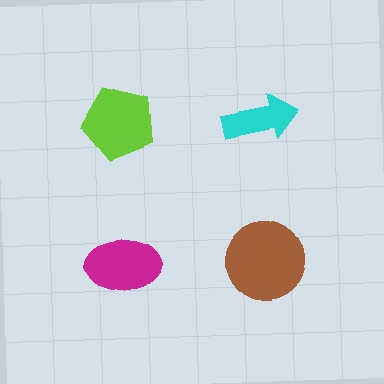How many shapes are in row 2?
2 shapes.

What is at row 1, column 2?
A cyan arrow.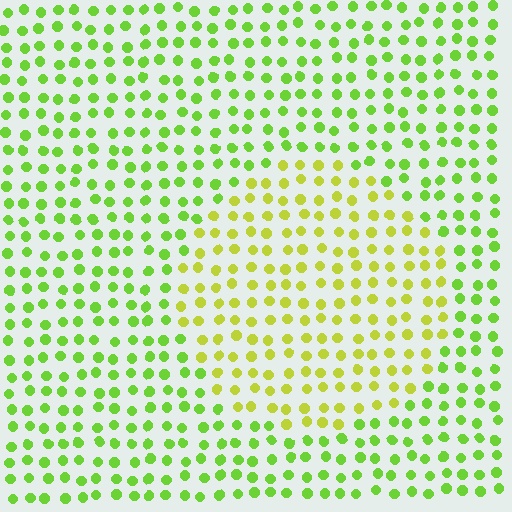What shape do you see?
I see a circle.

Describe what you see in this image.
The image is filled with small lime elements in a uniform arrangement. A circle-shaped region is visible where the elements are tinted to a slightly different hue, forming a subtle color boundary.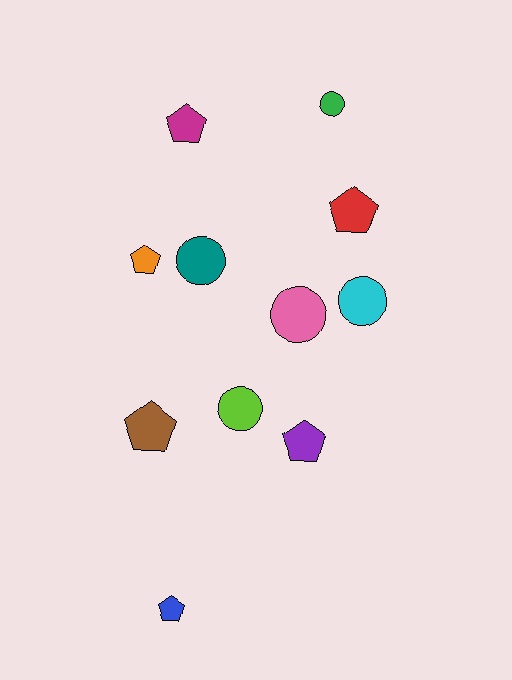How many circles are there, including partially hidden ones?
There are 5 circles.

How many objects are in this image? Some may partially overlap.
There are 11 objects.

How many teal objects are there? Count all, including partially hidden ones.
There is 1 teal object.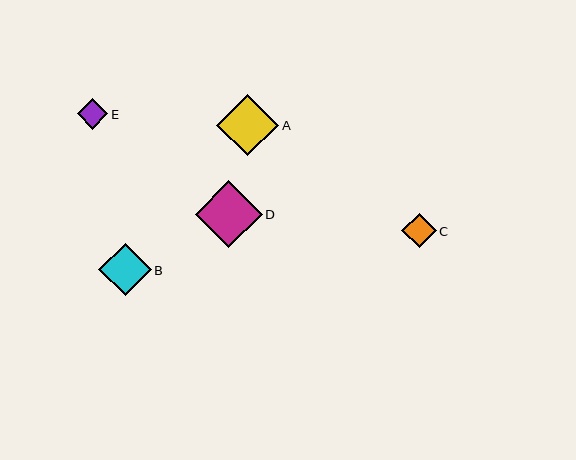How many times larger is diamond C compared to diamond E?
Diamond C is approximately 1.1 times the size of diamond E.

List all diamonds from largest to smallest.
From largest to smallest: D, A, B, C, E.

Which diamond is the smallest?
Diamond E is the smallest with a size of approximately 31 pixels.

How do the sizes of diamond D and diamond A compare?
Diamond D and diamond A are approximately the same size.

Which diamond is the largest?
Diamond D is the largest with a size of approximately 67 pixels.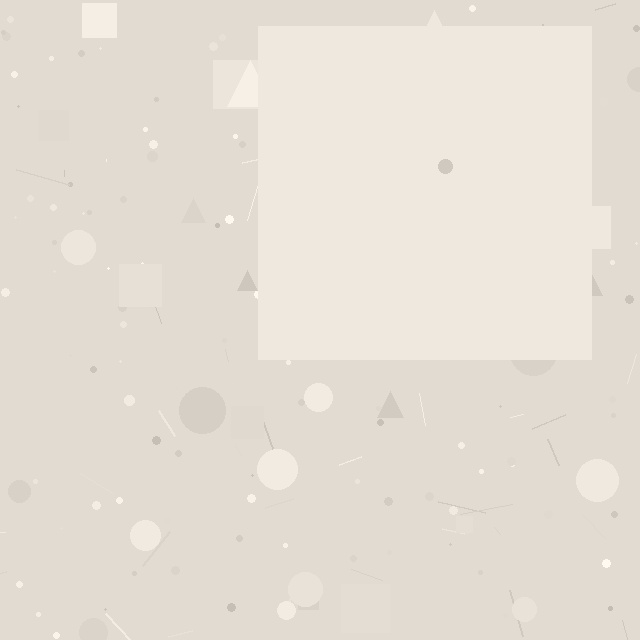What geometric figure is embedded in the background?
A square is embedded in the background.